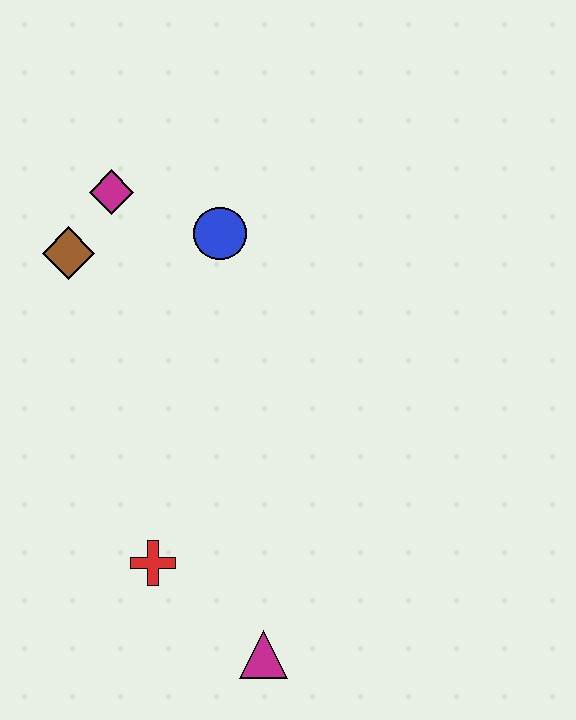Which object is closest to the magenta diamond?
The brown diamond is closest to the magenta diamond.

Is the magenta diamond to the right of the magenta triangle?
No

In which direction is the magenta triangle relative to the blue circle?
The magenta triangle is below the blue circle.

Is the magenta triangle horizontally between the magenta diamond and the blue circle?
No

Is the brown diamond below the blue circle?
Yes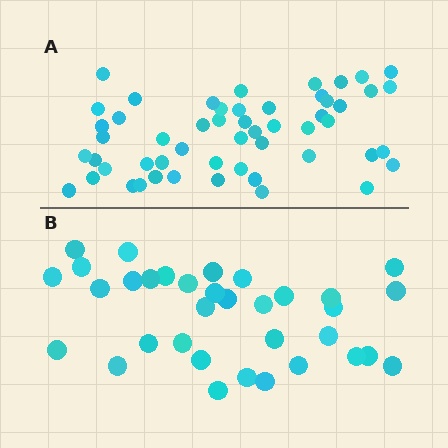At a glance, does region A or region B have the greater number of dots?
Region A (the top region) has more dots.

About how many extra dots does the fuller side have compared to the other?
Region A has approximately 20 more dots than region B.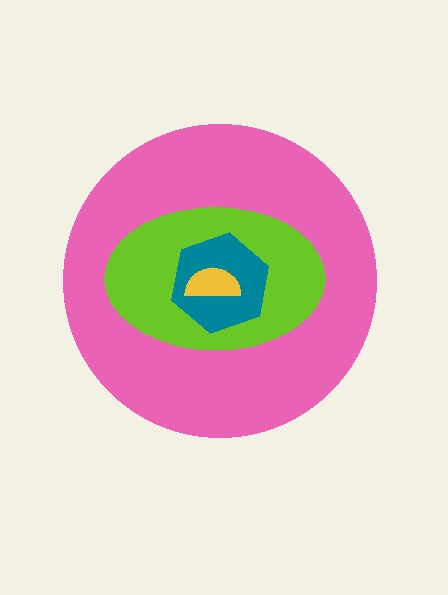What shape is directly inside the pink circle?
The lime ellipse.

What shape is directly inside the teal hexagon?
The yellow semicircle.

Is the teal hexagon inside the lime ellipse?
Yes.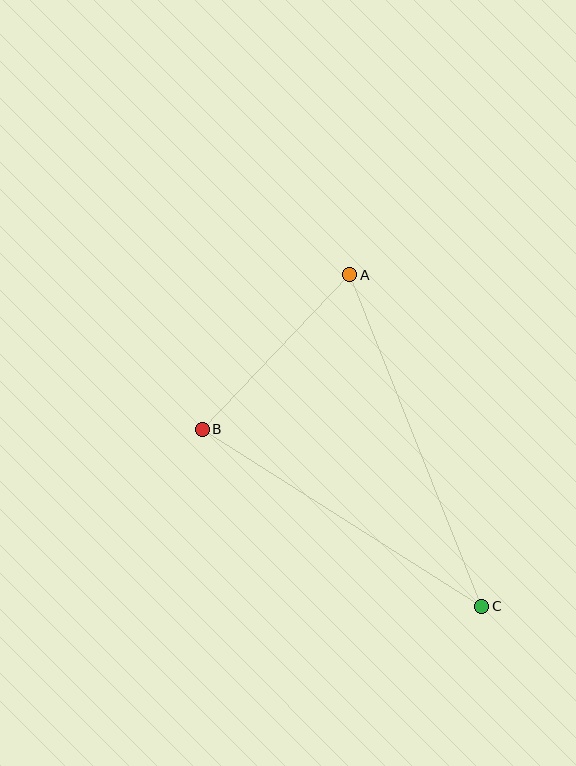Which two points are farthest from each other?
Points A and C are farthest from each other.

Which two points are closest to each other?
Points A and B are closest to each other.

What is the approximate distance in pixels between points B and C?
The distance between B and C is approximately 331 pixels.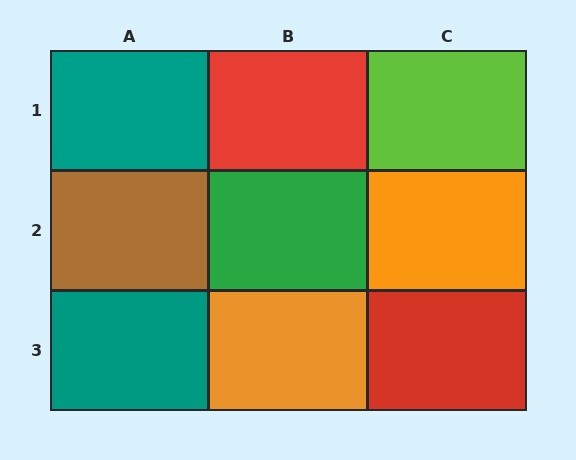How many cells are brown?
1 cell is brown.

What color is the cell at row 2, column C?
Orange.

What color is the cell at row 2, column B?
Green.